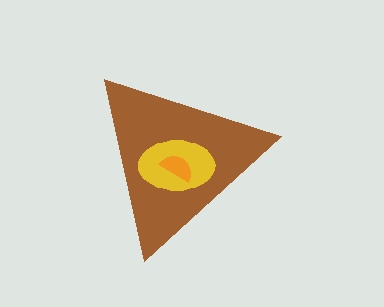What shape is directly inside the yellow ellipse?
The orange semicircle.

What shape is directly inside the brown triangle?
The yellow ellipse.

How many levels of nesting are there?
3.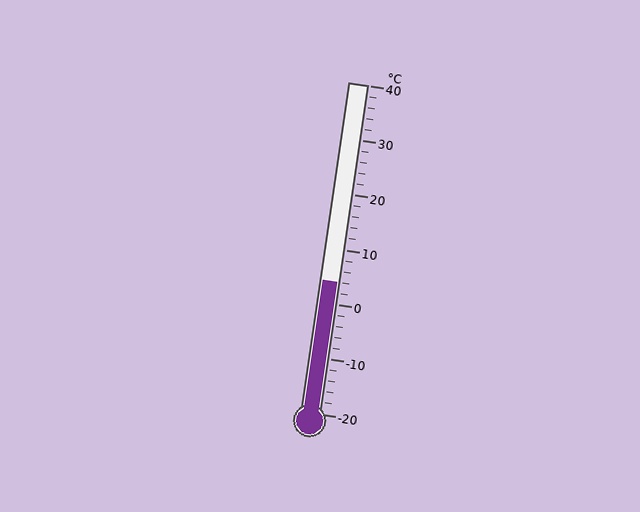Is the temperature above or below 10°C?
The temperature is below 10°C.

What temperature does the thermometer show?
The thermometer shows approximately 4°C.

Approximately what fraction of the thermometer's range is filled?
The thermometer is filled to approximately 40% of its range.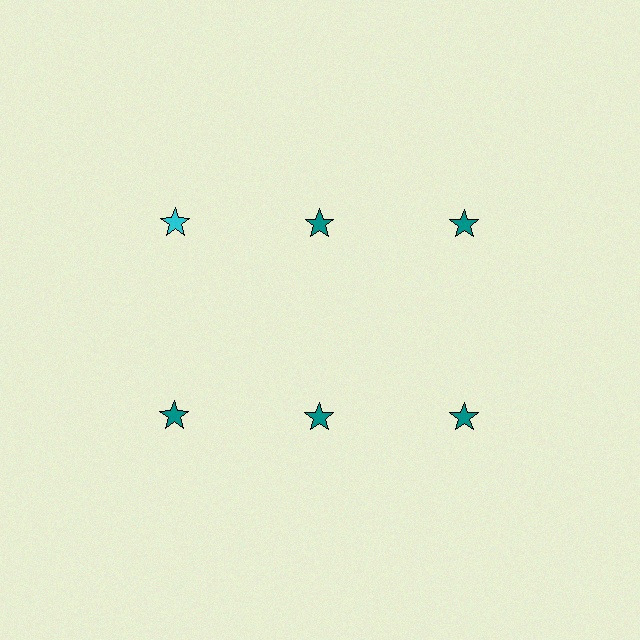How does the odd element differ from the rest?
It has a different color: cyan instead of teal.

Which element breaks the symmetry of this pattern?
The cyan star in the top row, leftmost column breaks the symmetry. All other shapes are teal stars.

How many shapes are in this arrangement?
There are 6 shapes arranged in a grid pattern.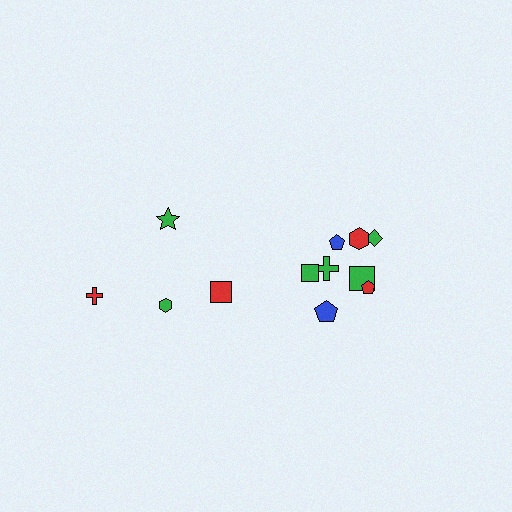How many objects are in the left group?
There are 4 objects.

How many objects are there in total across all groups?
There are 12 objects.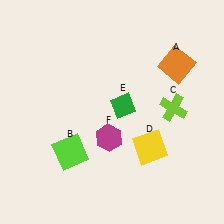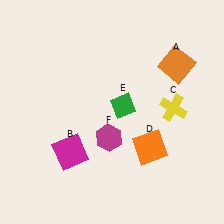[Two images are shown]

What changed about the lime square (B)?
In Image 1, B is lime. In Image 2, it changed to magenta.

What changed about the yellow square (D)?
In Image 1, D is yellow. In Image 2, it changed to orange.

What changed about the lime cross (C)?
In Image 1, C is lime. In Image 2, it changed to yellow.